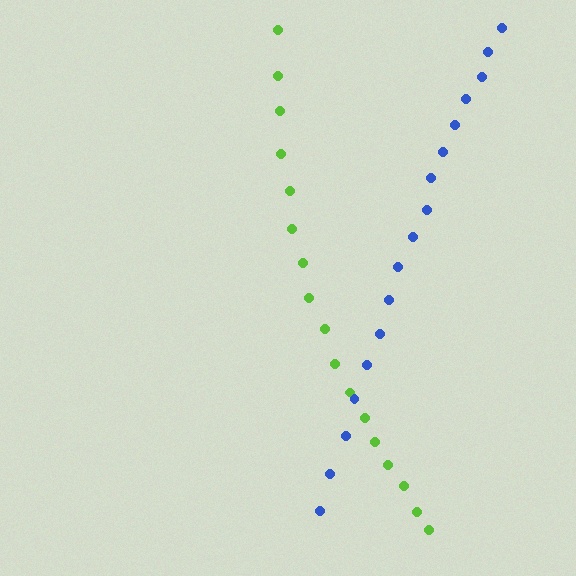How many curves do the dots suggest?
There are 2 distinct paths.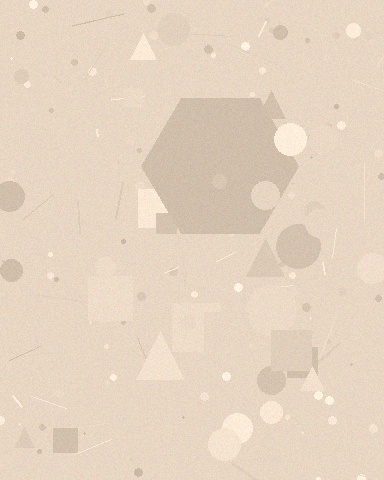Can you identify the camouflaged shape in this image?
The camouflaged shape is a hexagon.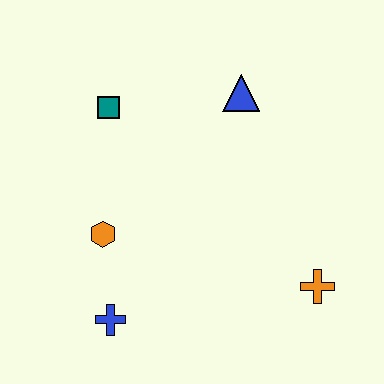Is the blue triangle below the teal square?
No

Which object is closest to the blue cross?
The orange hexagon is closest to the blue cross.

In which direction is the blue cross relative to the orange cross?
The blue cross is to the left of the orange cross.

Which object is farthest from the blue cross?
The blue triangle is farthest from the blue cross.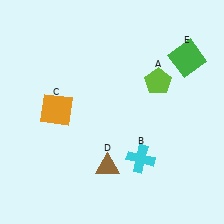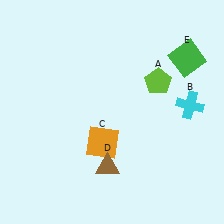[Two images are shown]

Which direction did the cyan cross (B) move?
The cyan cross (B) moved up.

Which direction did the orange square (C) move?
The orange square (C) moved right.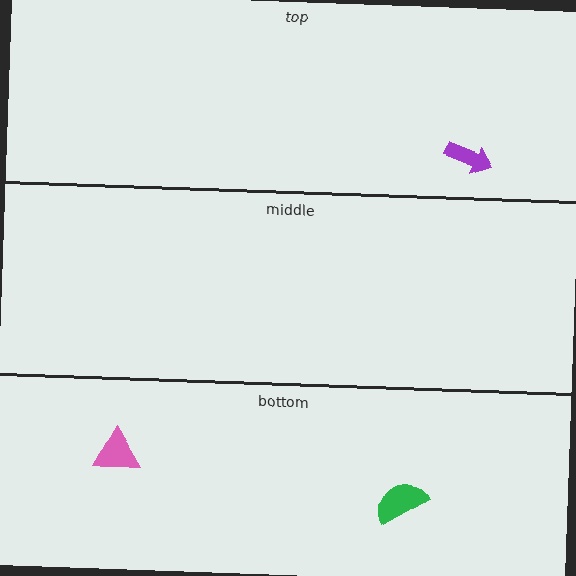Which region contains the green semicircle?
The bottom region.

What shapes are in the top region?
The purple arrow.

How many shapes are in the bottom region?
2.